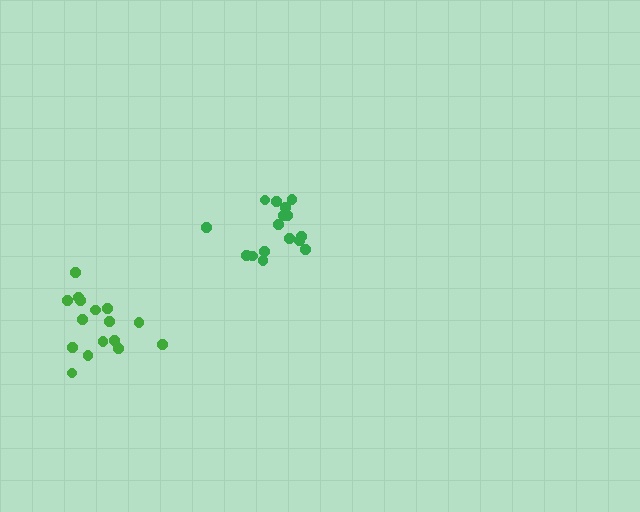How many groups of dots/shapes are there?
There are 2 groups.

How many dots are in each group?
Group 1: 16 dots, Group 2: 16 dots (32 total).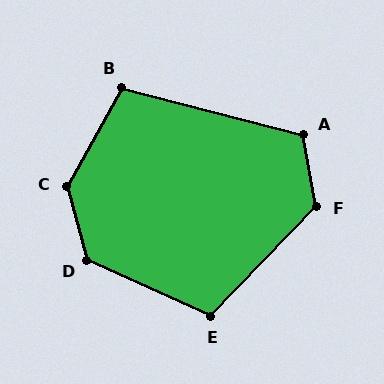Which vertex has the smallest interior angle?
B, at approximately 105 degrees.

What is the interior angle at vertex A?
Approximately 115 degrees (obtuse).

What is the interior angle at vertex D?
Approximately 130 degrees (obtuse).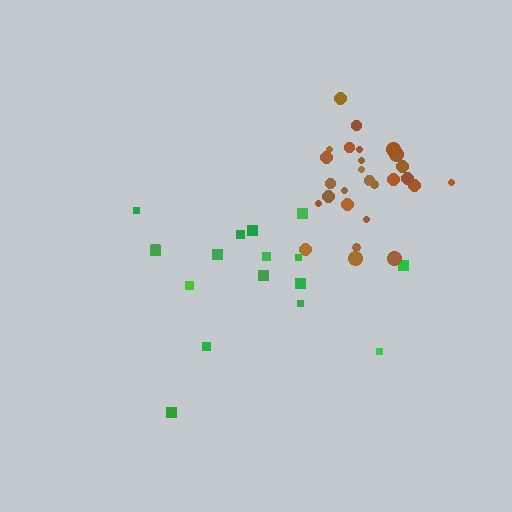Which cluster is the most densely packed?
Brown.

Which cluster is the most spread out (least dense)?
Green.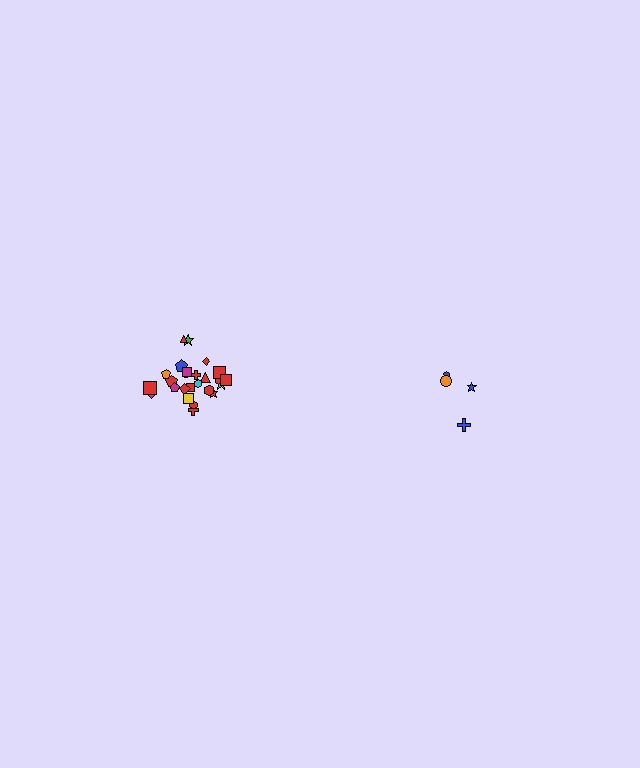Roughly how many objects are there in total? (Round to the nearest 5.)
Roughly 30 objects in total.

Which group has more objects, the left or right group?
The left group.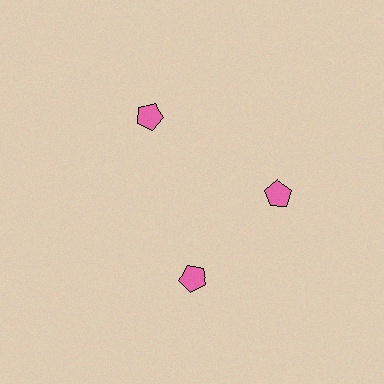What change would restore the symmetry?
The symmetry would be restored by rotating it back into even spacing with its neighbors so that all 3 pentagons sit at equal angles and equal distance from the center.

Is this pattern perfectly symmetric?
No. The 3 pink pentagons are arranged in a ring, but one element near the 7 o'clock position is rotated out of alignment along the ring, breaking the 3-fold rotational symmetry.